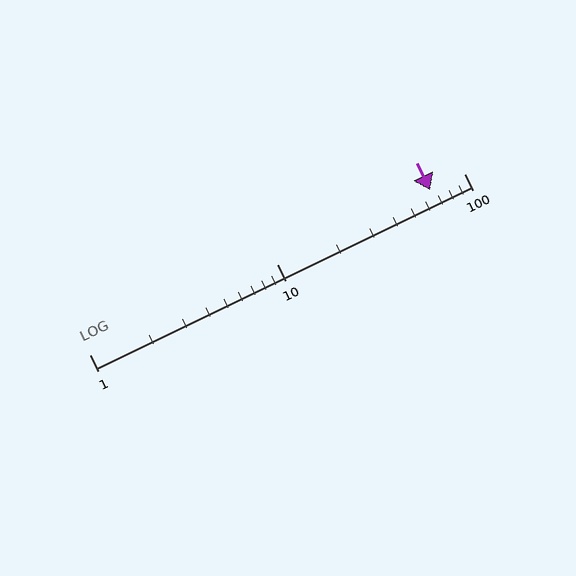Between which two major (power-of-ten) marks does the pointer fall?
The pointer is between 10 and 100.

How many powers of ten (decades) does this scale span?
The scale spans 2 decades, from 1 to 100.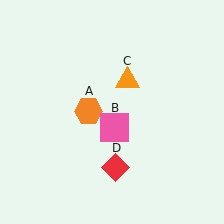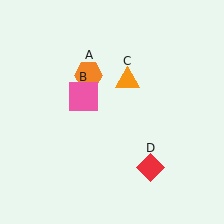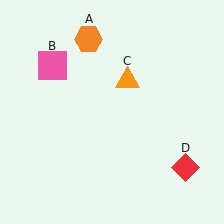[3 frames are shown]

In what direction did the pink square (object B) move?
The pink square (object B) moved up and to the left.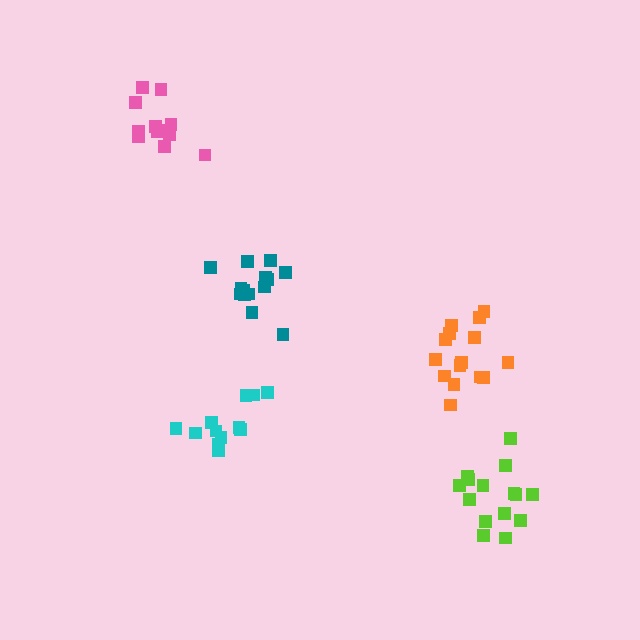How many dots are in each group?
Group 1: 15 dots, Group 2: 14 dots, Group 3: 15 dots, Group 4: 12 dots, Group 5: 12 dots (68 total).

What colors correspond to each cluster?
The clusters are colored: lime, teal, orange, cyan, pink.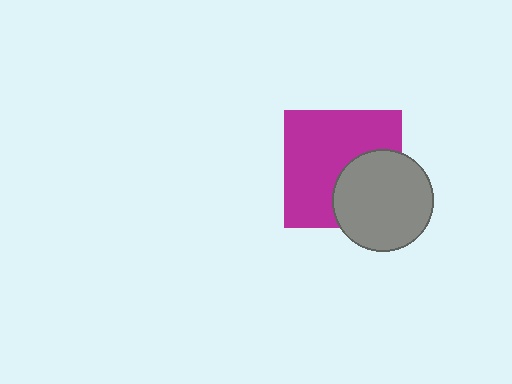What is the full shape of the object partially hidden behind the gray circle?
The partially hidden object is a magenta square.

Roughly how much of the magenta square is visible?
Most of it is visible (roughly 66%).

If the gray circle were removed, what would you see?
You would see the complete magenta square.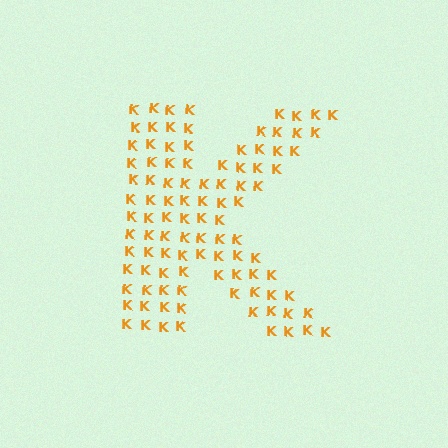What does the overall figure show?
The overall figure shows the letter K.